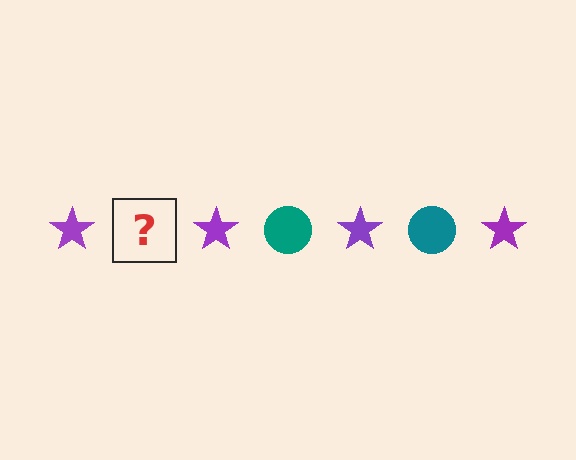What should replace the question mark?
The question mark should be replaced with a teal circle.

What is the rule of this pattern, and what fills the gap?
The rule is that the pattern alternates between purple star and teal circle. The gap should be filled with a teal circle.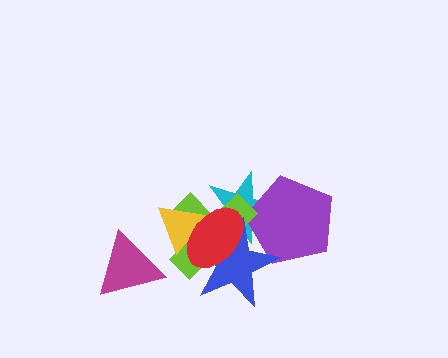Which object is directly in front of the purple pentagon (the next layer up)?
The lime cross is directly in front of the purple pentagon.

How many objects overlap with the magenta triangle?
0 objects overlap with the magenta triangle.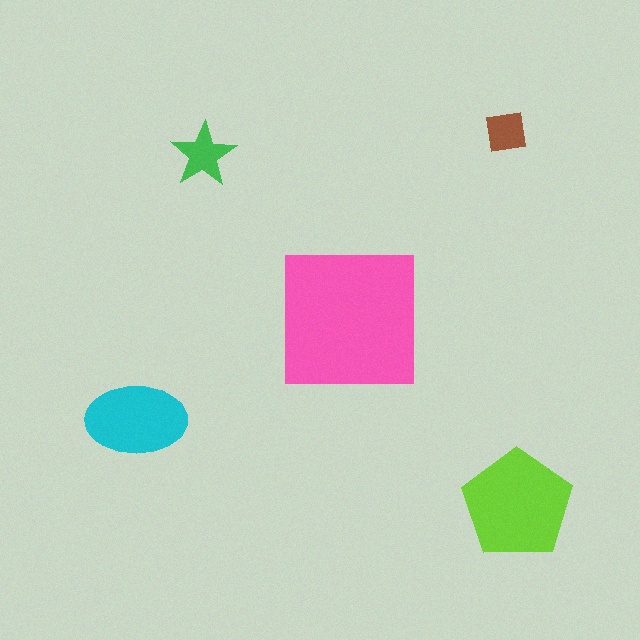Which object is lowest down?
The lime pentagon is bottommost.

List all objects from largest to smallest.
The pink square, the lime pentagon, the cyan ellipse, the green star, the brown square.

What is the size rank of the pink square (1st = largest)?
1st.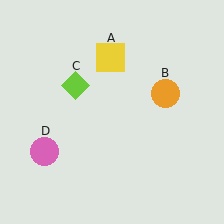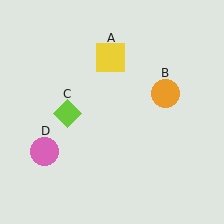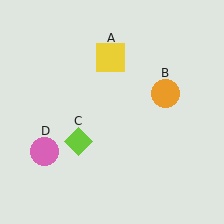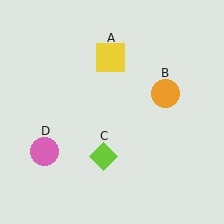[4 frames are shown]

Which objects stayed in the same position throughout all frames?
Yellow square (object A) and orange circle (object B) and pink circle (object D) remained stationary.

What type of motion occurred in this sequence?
The lime diamond (object C) rotated counterclockwise around the center of the scene.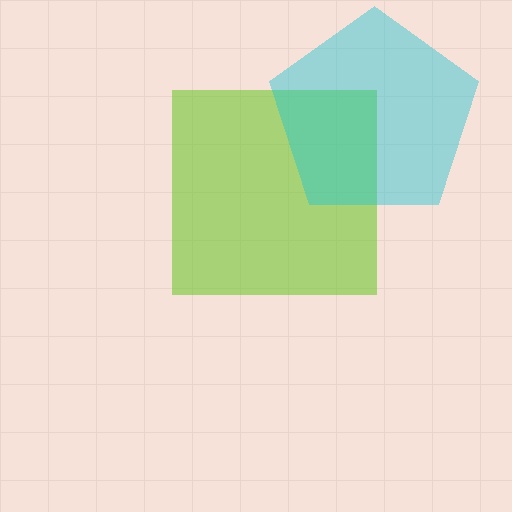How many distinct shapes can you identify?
There are 2 distinct shapes: a lime square, a cyan pentagon.